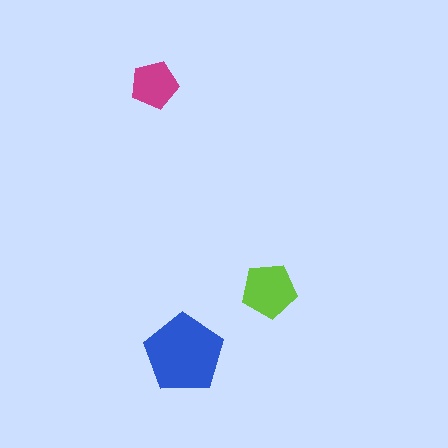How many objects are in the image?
There are 3 objects in the image.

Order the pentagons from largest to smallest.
the blue one, the lime one, the magenta one.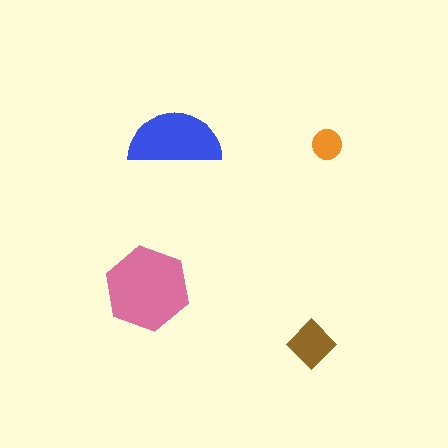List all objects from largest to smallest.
The pink hexagon, the blue semicircle, the brown diamond, the orange circle.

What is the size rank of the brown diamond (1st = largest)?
3rd.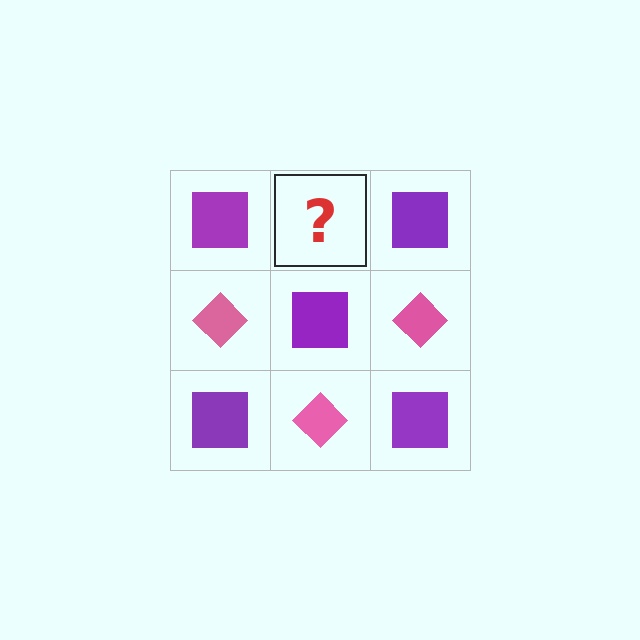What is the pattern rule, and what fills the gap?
The rule is that it alternates purple square and pink diamond in a checkerboard pattern. The gap should be filled with a pink diamond.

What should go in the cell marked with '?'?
The missing cell should contain a pink diamond.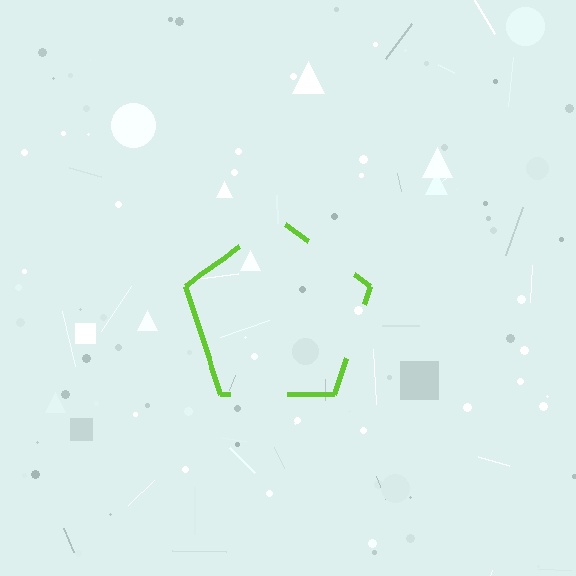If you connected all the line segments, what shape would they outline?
They would outline a pentagon.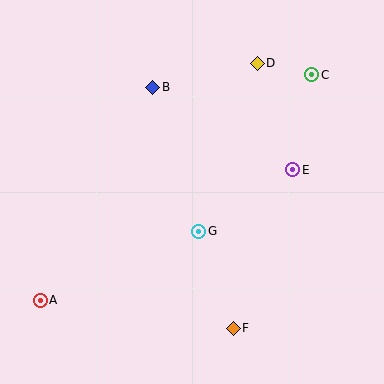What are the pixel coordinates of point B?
Point B is at (153, 87).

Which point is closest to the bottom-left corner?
Point A is closest to the bottom-left corner.